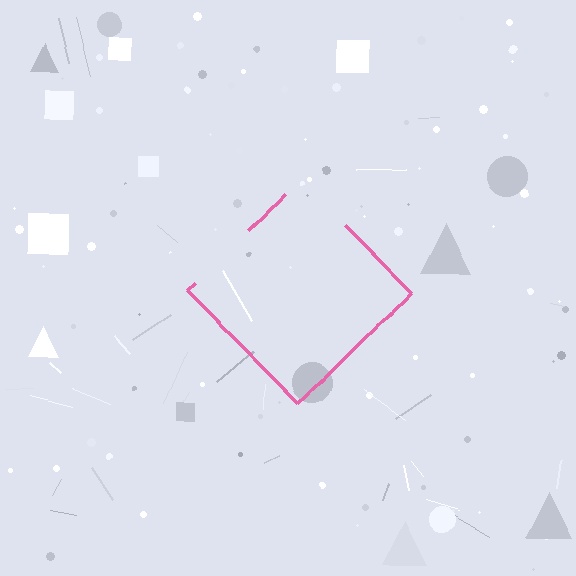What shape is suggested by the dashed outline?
The dashed outline suggests a diamond.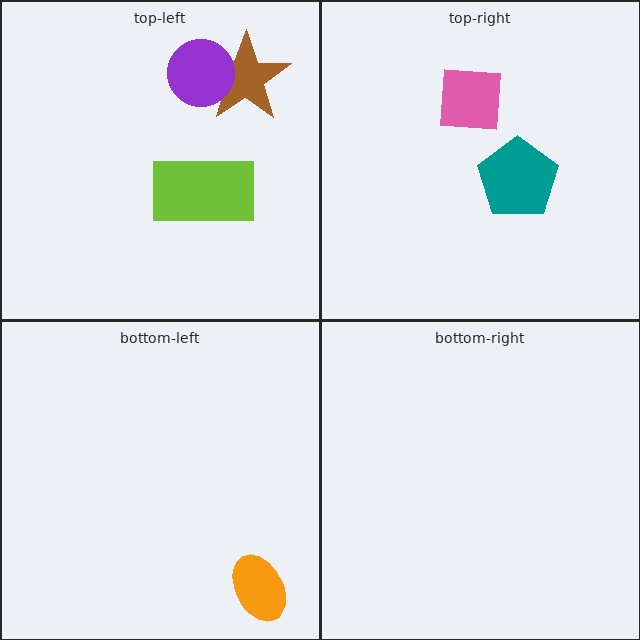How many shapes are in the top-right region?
2.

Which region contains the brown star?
The top-left region.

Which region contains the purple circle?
The top-left region.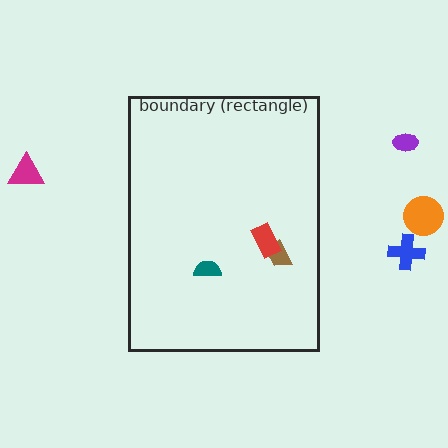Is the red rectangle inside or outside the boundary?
Inside.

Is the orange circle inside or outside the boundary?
Outside.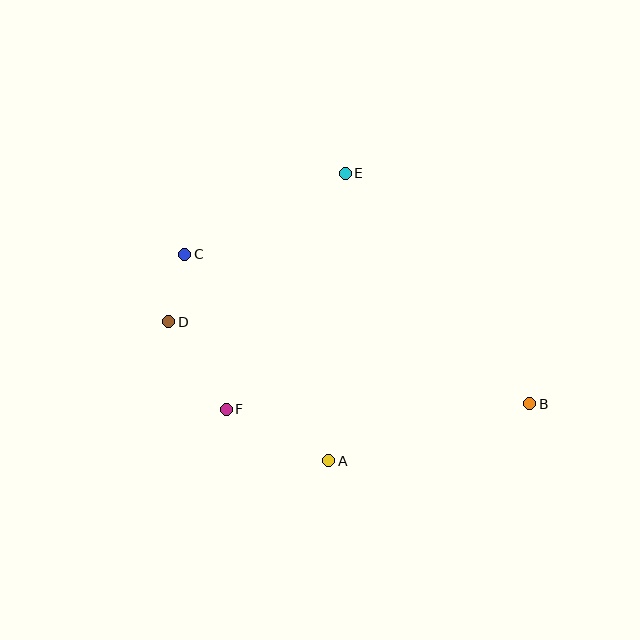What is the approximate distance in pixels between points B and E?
The distance between B and E is approximately 295 pixels.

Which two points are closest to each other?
Points C and D are closest to each other.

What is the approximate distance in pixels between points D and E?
The distance between D and E is approximately 231 pixels.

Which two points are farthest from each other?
Points B and C are farthest from each other.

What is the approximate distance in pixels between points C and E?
The distance between C and E is approximately 180 pixels.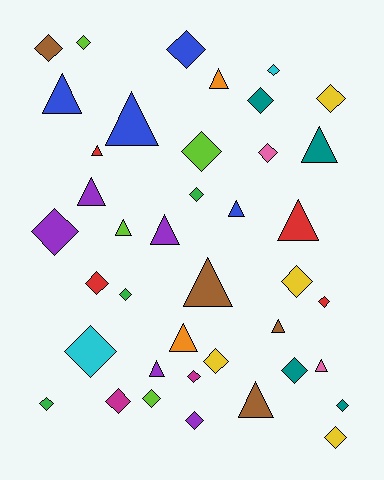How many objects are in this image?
There are 40 objects.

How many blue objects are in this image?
There are 4 blue objects.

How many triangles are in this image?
There are 16 triangles.